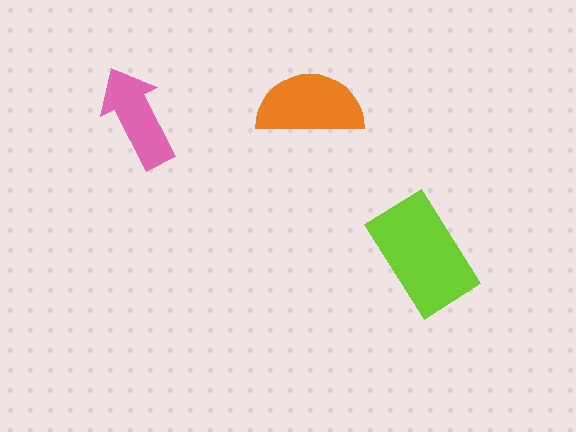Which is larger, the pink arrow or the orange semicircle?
The orange semicircle.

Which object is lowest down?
The lime rectangle is bottommost.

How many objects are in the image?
There are 3 objects in the image.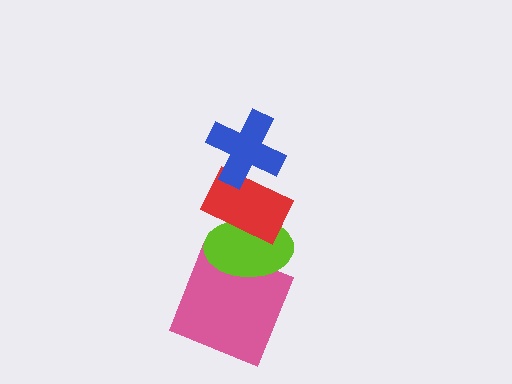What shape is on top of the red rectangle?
The blue cross is on top of the red rectangle.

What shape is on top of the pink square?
The lime ellipse is on top of the pink square.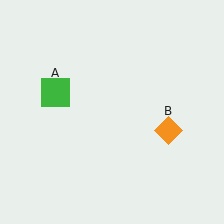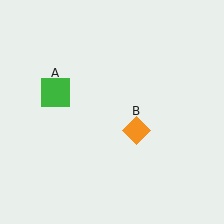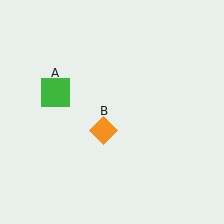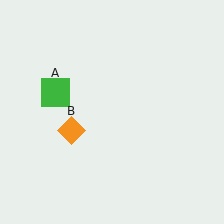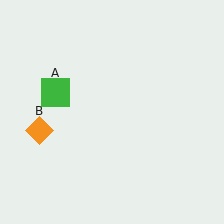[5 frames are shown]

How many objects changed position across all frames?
1 object changed position: orange diamond (object B).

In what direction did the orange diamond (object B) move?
The orange diamond (object B) moved left.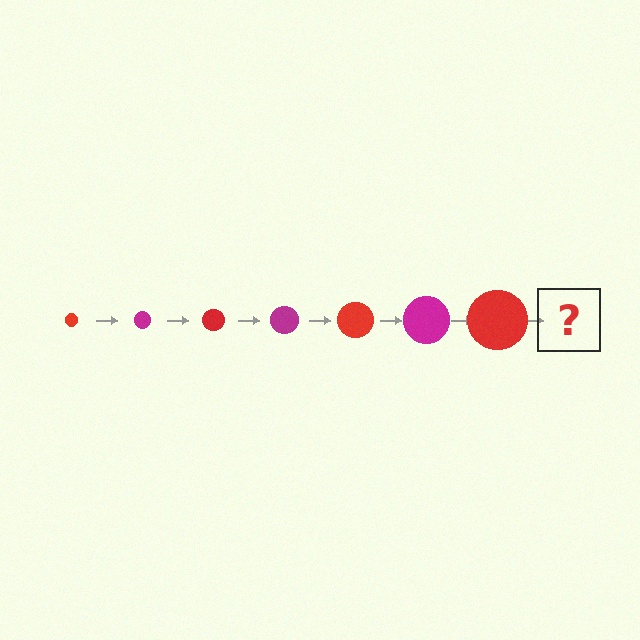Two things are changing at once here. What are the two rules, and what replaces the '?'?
The two rules are that the circle grows larger each step and the color cycles through red and magenta. The '?' should be a magenta circle, larger than the previous one.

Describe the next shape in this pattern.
It should be a magenta circle, larger than the previous one.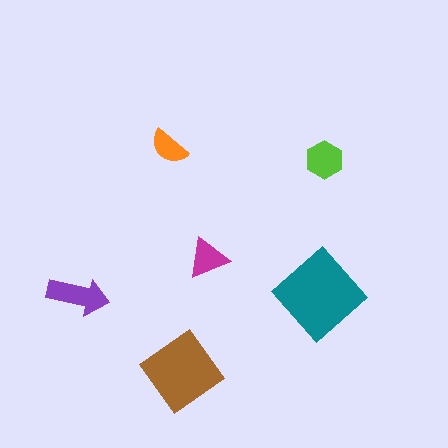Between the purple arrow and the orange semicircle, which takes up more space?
The purple arrow.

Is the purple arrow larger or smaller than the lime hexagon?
Larger.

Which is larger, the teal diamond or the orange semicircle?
The teal diamond.